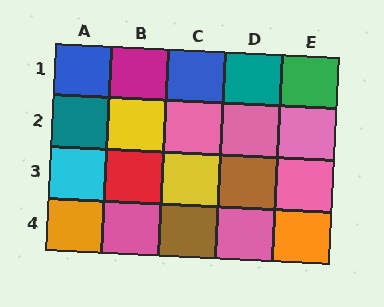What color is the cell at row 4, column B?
Pink.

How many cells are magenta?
1 cell is magenta.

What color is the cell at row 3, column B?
Red.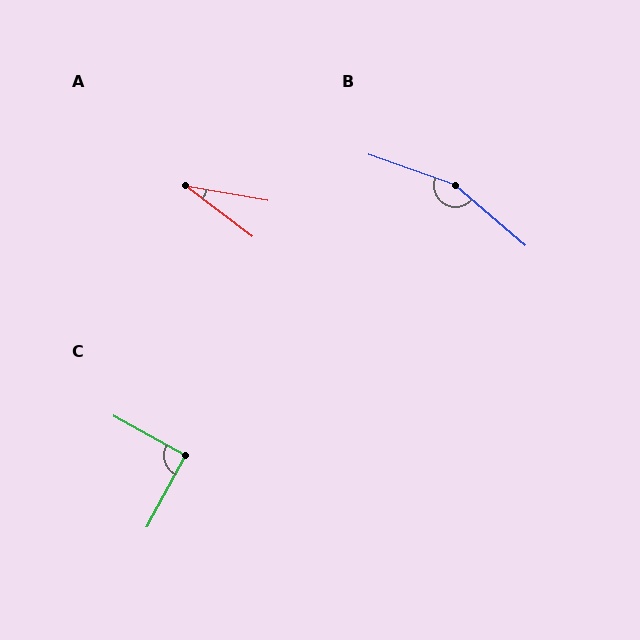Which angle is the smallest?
A, at approximately 27 degrees.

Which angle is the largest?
B, at approximately 158 degrees.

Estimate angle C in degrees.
Approximately 91 degrees.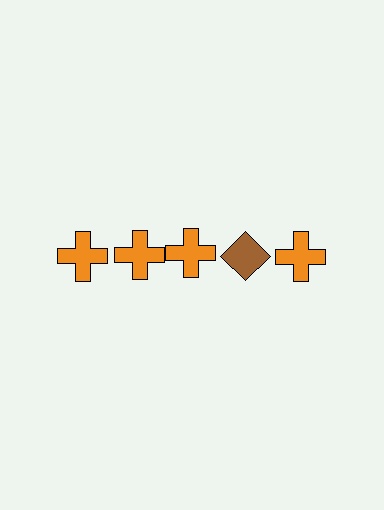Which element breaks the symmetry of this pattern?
The brown diamond in the top row, second from right column breaks the symmetry. All other shapes are orange crosses.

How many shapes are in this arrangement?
There are 5 shapes arranged in a grid pattern.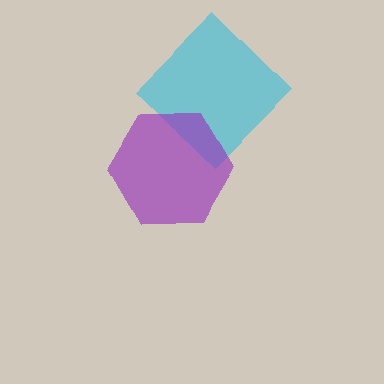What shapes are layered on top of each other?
The layered shapes are: a cyan diamond, a purple hexagon.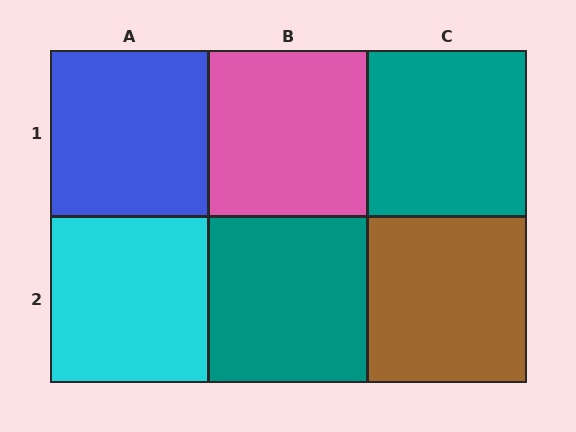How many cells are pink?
1 cell is pink.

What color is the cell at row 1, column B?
Pink.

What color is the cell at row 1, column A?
Blue.